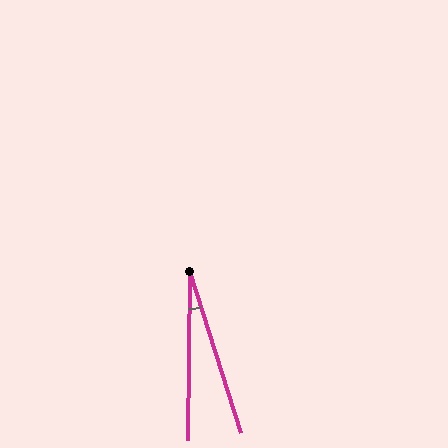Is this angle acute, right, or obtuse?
It is acute.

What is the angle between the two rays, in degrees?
Approximately 18 degrees.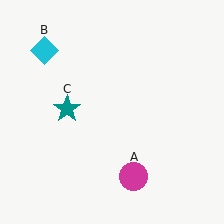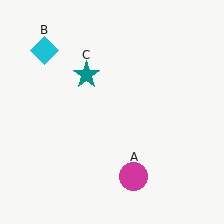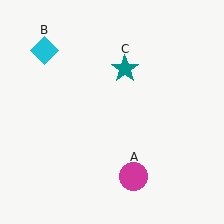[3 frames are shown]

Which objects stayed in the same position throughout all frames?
Magenta circle (object A) and cyan diamond (object B) remained stationary.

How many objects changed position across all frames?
1 object changed position: teal star (object C).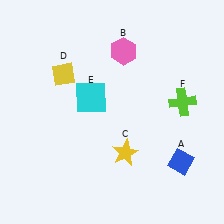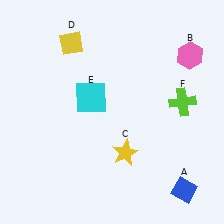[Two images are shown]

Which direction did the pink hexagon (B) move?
The pink hexagon (B) moved right.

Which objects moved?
The objects that moved are: the blue diamond (A), the pink hexagon (B), the yellow diamond (D).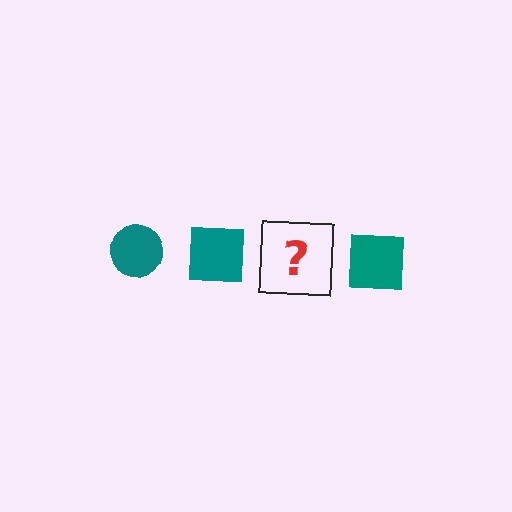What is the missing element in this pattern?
The missing element is a teal circle.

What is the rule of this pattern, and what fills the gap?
The rule is that the pattern cycles through circle, square shapes in teal. The gap should be filled with a teal circle.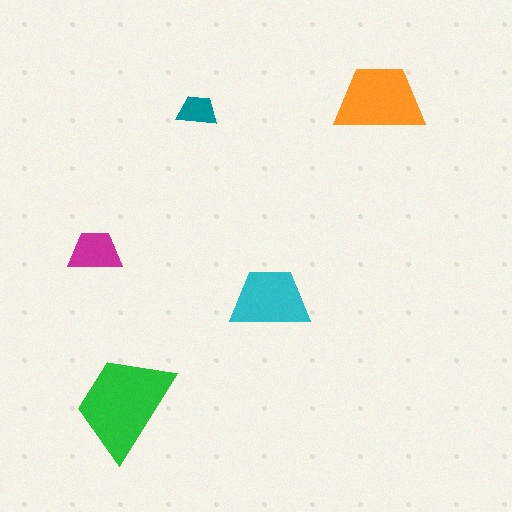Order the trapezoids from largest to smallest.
the green one, the orange one, the cyan one, the magenta one, the teal one.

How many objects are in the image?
There are 5 objects in the image.